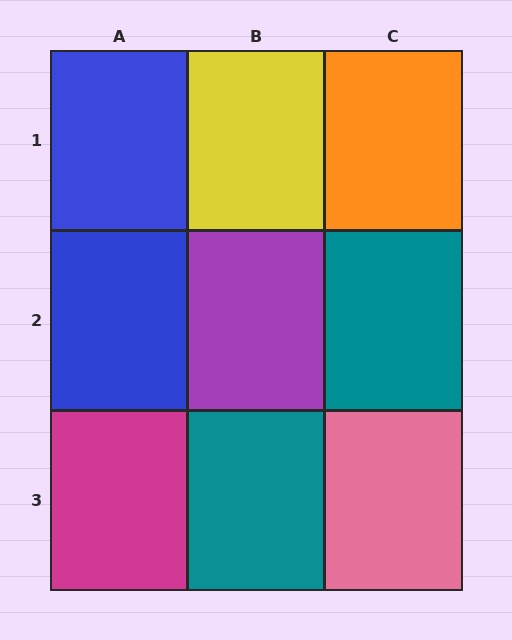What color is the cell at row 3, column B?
Teal.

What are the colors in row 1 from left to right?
Blue, yellow, orange.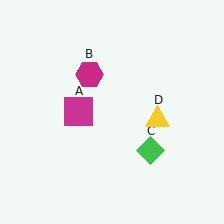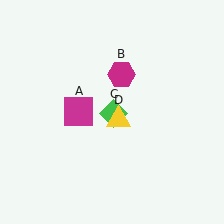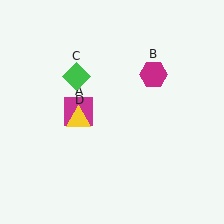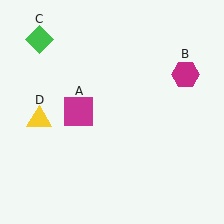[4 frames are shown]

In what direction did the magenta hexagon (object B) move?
The magenta hexagon (object B) moved right.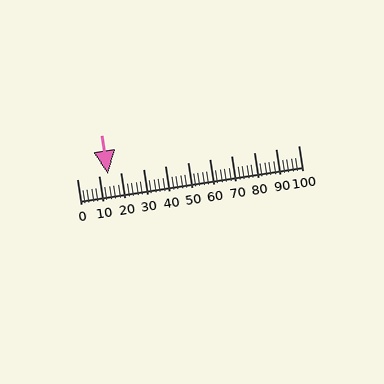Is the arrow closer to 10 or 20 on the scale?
The arrow is closer to 10.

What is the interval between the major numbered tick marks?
The major tick marks are spaced 10 units apart.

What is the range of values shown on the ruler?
The ruler shows values from 0 to 100.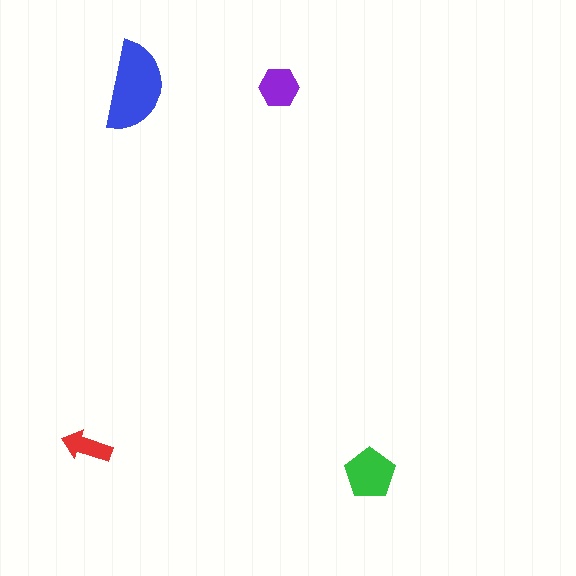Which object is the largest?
The blue semicircle.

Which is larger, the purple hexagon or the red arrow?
The purple hexagon.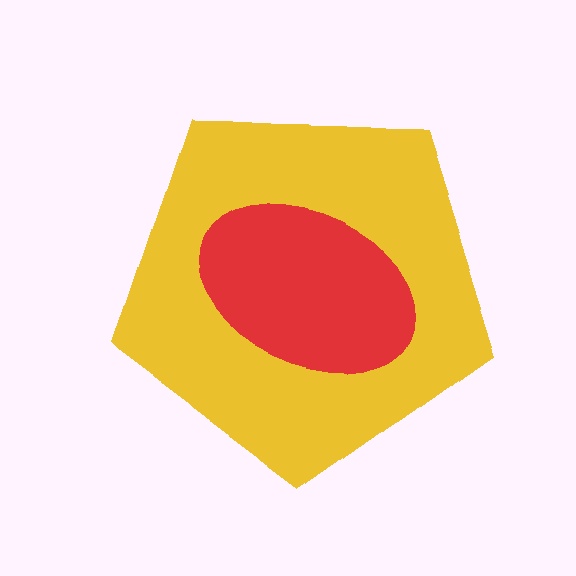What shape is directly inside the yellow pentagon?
The red ellipse.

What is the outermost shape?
The yellow pentagon.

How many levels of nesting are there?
2.